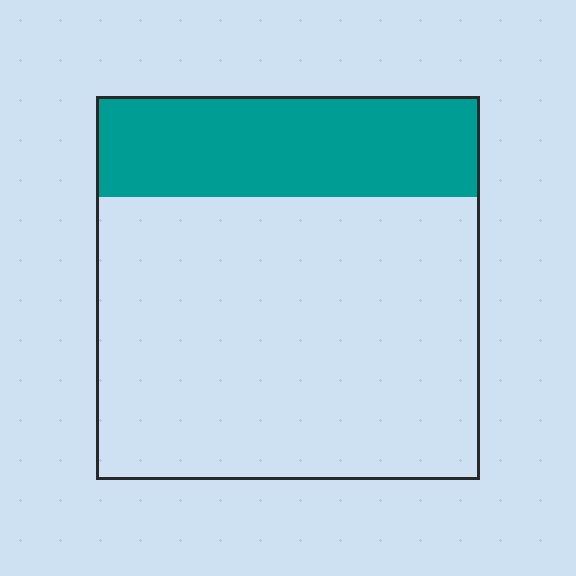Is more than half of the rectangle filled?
No.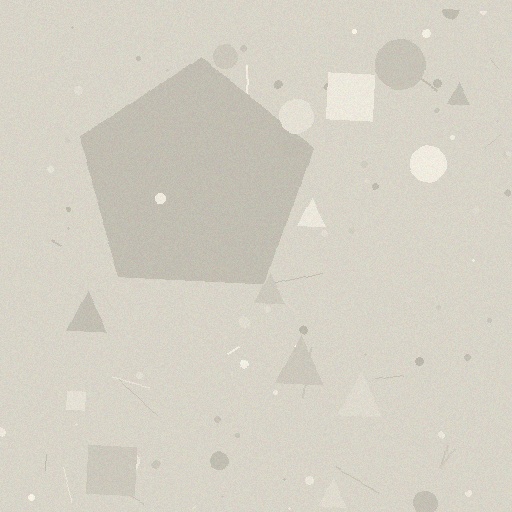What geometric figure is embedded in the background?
A pentagon is embedded in the background.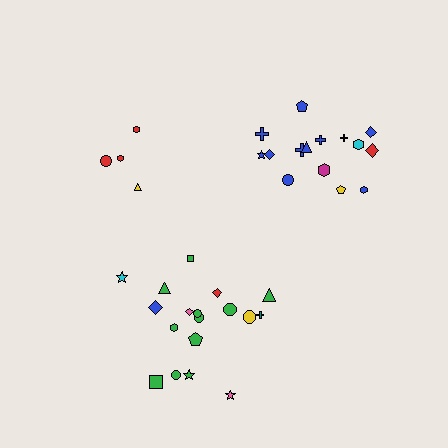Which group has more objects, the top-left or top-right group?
The top-right group.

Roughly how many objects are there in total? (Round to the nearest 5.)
Roughly 35 objects in total.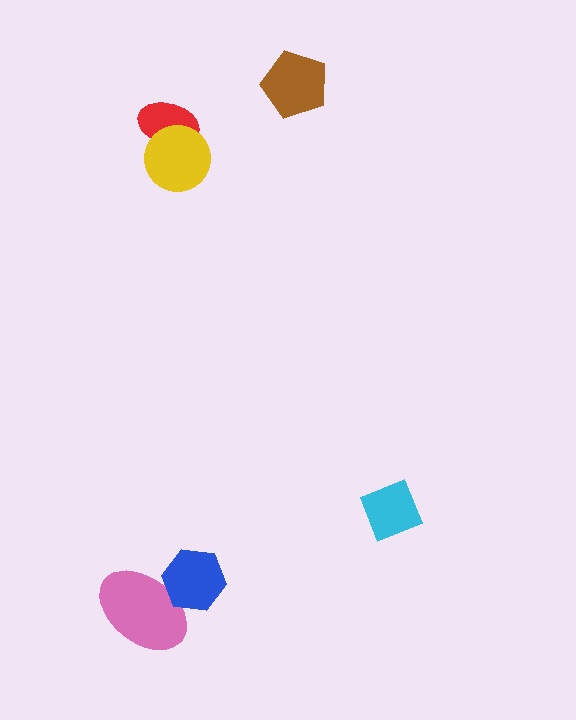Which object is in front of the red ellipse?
The yellow circle is in front of the red ellipse.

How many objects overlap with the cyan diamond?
0 objects overlap with the cyan diamond.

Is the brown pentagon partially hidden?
No, no other shape covers it.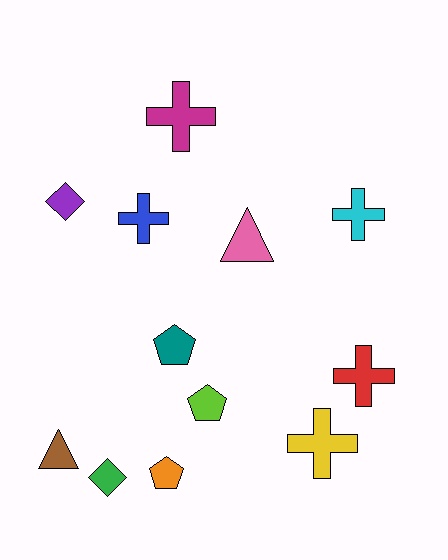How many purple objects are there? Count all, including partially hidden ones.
There is 1 purple object.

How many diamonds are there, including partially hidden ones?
There are 2 diamonds.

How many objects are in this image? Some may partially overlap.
There are 12 objects.